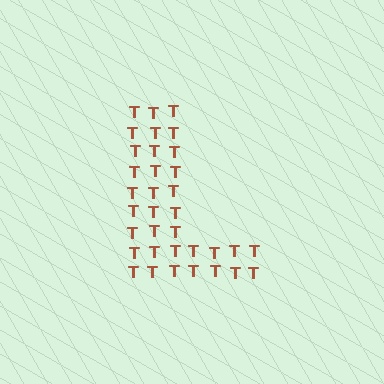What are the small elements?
The small elements are letter T's.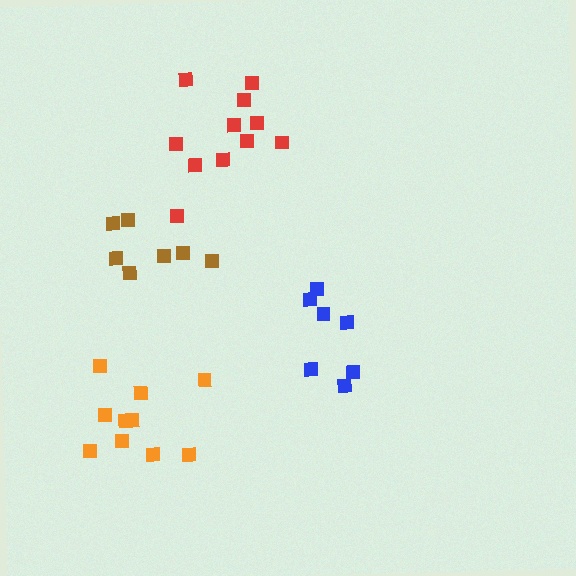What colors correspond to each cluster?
The clusters are colored: blue, orange, brown, red.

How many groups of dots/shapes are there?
There are 4 groups.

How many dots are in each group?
Group 1: 7 dots, Group 2: 10 dots, Group 3: 7 dots, Group 4: 11 dots (35 total).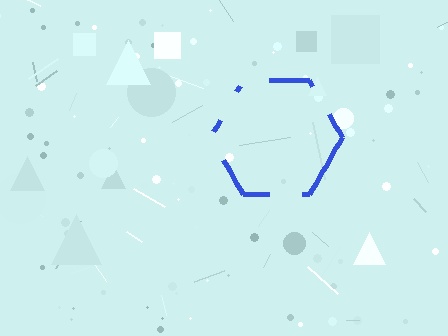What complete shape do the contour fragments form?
The contour fragments form a hexagon.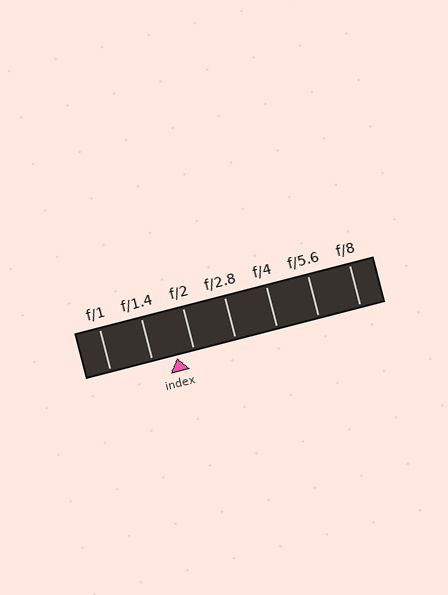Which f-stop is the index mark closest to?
The index mark is closest to f/2.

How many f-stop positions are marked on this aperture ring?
There are 7 f-stop positions marked.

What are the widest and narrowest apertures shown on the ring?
The widest aperture shown is f/1 and the narrowest is f/8.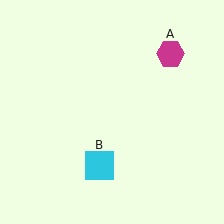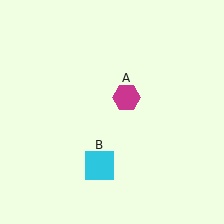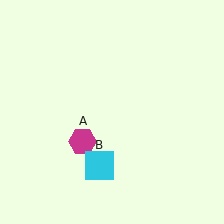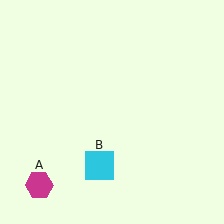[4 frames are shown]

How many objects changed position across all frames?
1 object changed position: magenta hexagon (object A).